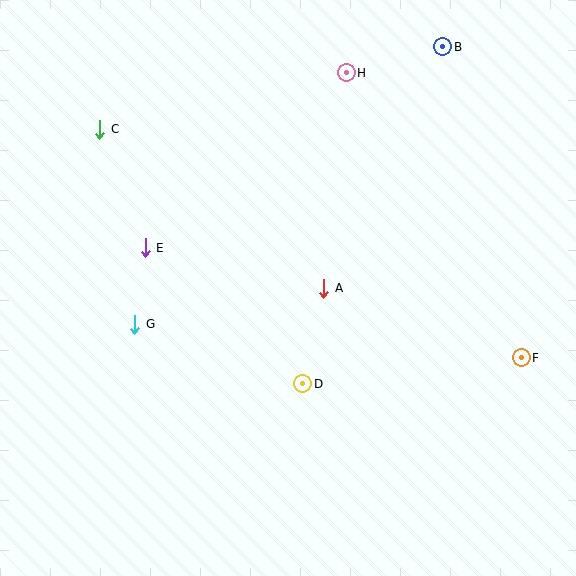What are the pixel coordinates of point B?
Point B is at (443, 47).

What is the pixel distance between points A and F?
The distance between A and F is 210 pixels.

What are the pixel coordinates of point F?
Point F is at (521, 358).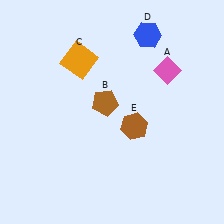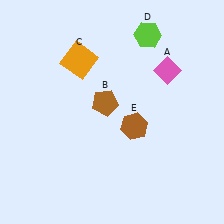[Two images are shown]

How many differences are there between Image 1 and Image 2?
There is 1 difference between the two images.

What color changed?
The hexagon (D) changed from blue in Image 1 to lime in Image 2.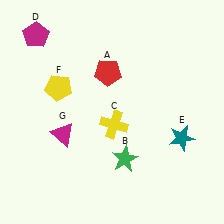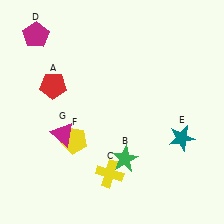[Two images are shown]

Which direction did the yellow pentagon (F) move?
The yellow pentagon (F) moved down.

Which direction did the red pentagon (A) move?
The red pentagon (A) moved left.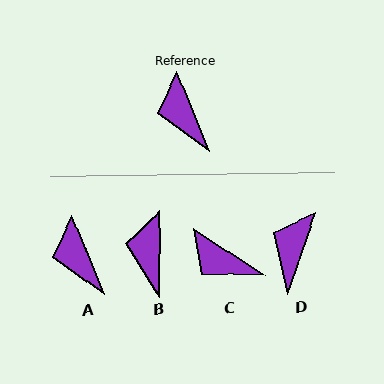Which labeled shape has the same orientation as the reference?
A.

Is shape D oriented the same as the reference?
No, it is off by about 41 degrees.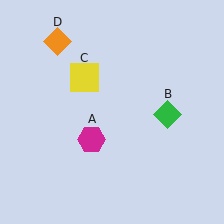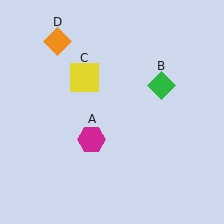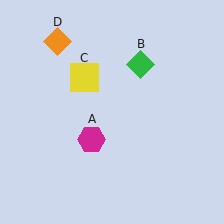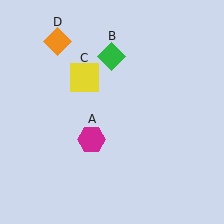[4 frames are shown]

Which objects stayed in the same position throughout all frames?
Magenta hexagon (object A) and yellow square (object C) and orange diamond (object D) remained stationary.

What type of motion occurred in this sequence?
The green diamond (object B) rotated counterclockwise around the center of the scene.